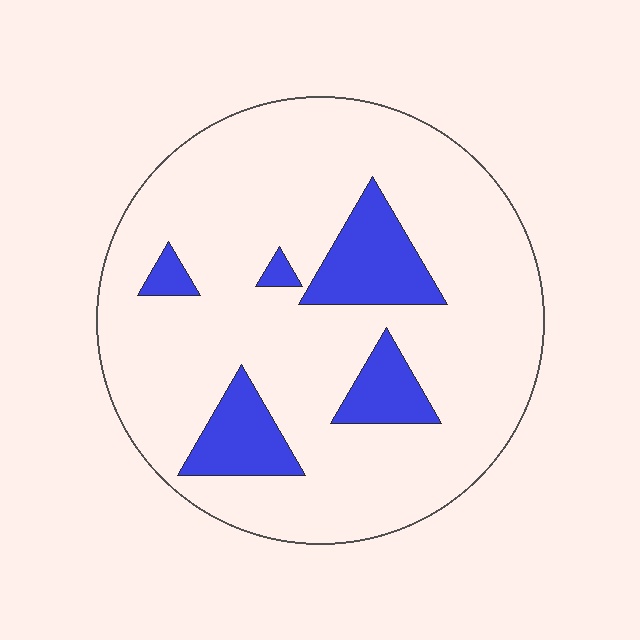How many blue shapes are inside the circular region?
5.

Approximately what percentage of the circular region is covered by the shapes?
Approximately 15%.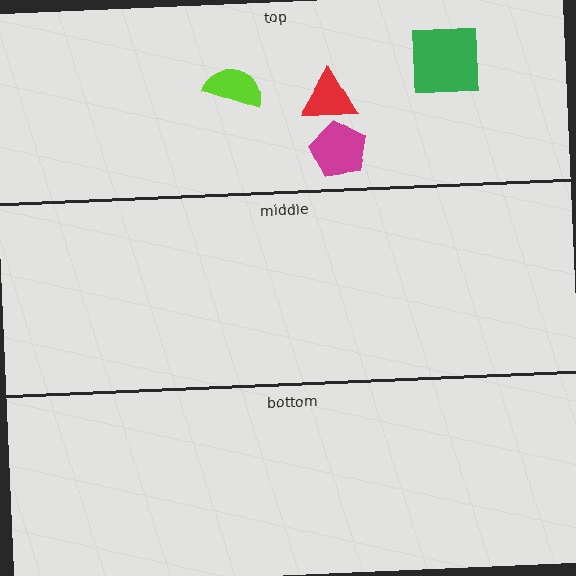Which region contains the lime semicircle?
The top region.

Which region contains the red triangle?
The top region.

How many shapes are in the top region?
4.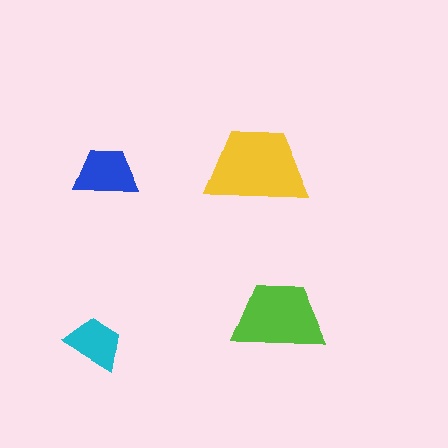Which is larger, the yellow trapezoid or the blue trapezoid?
The yellow one.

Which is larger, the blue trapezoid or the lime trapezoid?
The lime one.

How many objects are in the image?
There are 4 objects in the image.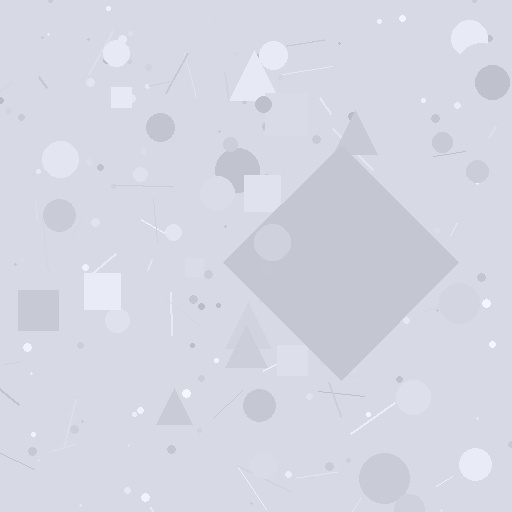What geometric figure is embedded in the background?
A diamond is embedded in the background.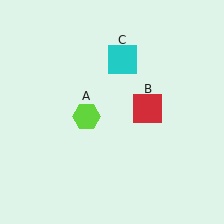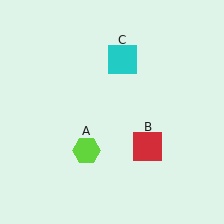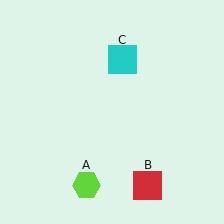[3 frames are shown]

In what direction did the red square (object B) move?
The red square (object B) moved down.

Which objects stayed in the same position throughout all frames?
Cyan square (object C) remained stationary.